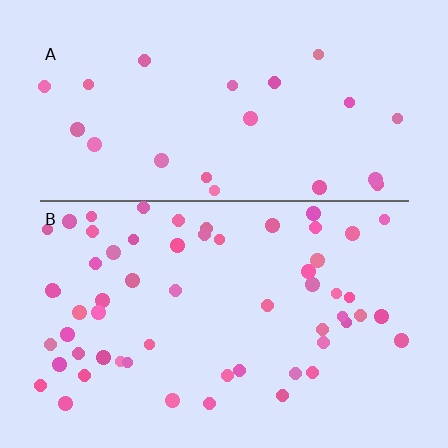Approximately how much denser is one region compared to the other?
Approximately 2.5× — region B over region A.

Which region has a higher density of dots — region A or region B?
B (the bottom).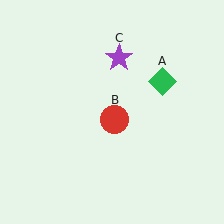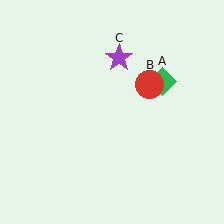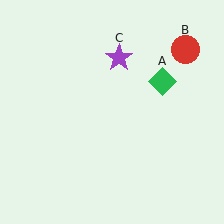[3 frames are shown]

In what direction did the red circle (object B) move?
The red circle (object B) moved up and to the right.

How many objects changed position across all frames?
1 object changed position: red circle (object B).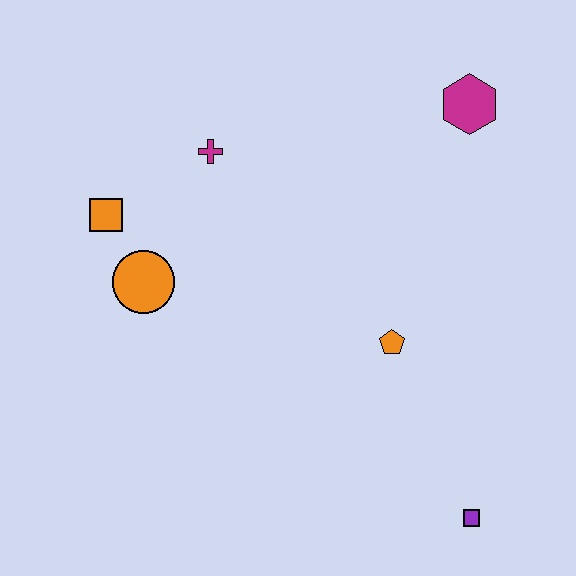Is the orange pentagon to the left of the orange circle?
No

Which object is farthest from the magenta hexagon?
The purple square is farthest from the magenta hexagon.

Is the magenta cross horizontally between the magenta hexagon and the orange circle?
Yes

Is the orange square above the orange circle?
Yes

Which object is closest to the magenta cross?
The orange square is closest to the magenta cross.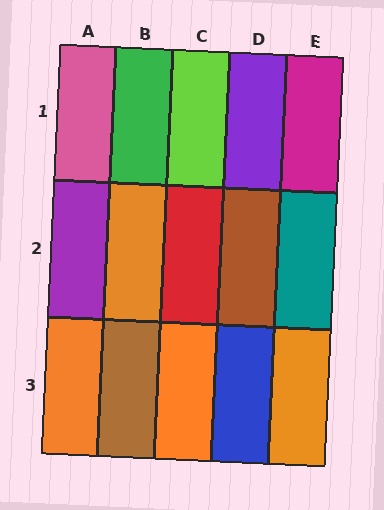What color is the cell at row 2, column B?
Orange.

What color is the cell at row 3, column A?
Orange.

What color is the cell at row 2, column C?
Red.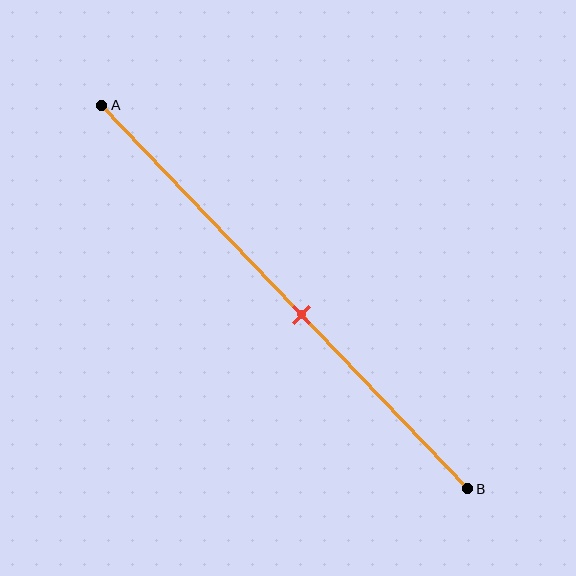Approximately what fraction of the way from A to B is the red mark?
The red mark is approximately 55% of the way from A to B.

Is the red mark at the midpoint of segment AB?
No, the mark is at about 55% from A, not at the 50% midpoint.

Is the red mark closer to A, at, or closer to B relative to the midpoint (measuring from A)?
The red mark is closer to point B than the midpoint of segment AB.